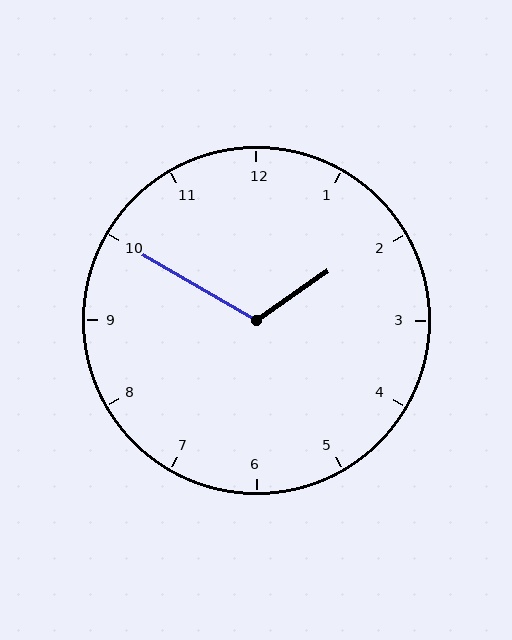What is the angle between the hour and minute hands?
Approximately 115 degrees.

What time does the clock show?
1:50.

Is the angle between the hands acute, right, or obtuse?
It is obtuse.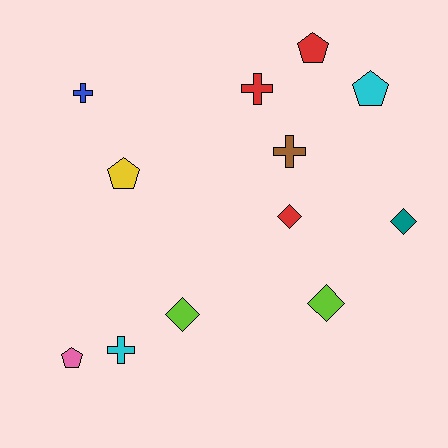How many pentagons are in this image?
There are 4 pentagons.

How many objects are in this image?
There are 12 objects.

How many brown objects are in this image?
There is 1 brown object.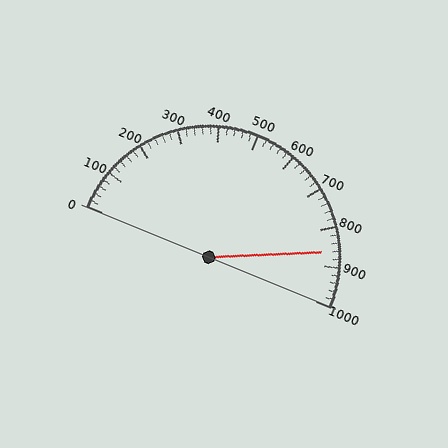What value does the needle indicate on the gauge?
The needle indicates approximately 860.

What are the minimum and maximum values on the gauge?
The gauge ranges from 0 to 1000.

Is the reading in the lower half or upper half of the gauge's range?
The reading is in the upper half of the range (0 to 1000).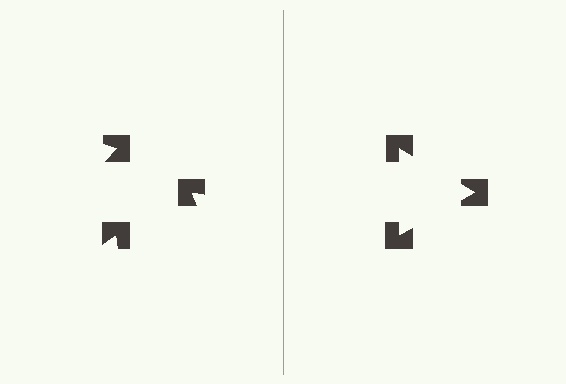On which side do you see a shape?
An illusory triangle appears on the right side. On the left side the wedge cuts are rotated, so no coherent shape forms.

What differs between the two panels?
The notched squares are positioned identically on both sides; only the wedge orientations differ. On the right they align to a triangle; on the left they are misaligned.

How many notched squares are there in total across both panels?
6 — 3 on each side.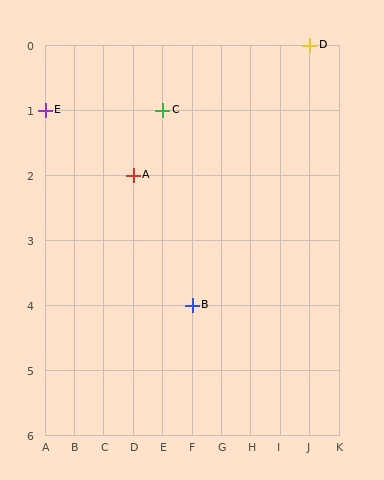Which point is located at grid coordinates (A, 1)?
Point E is at (A, 1).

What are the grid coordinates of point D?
Point D is at grid coordinates (J, 0).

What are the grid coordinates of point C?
Point C is at grid coordinates (E, 1).